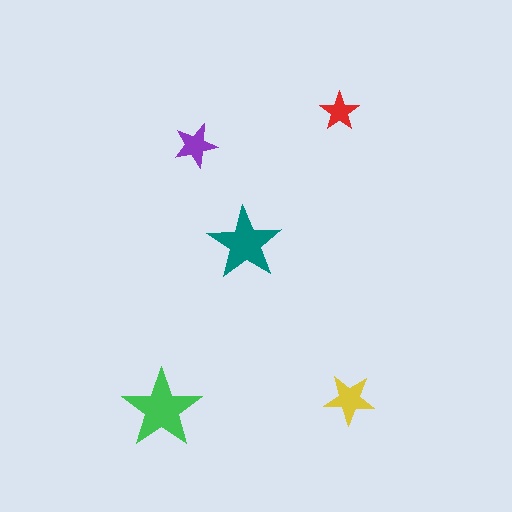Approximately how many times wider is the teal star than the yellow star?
About 1.5 times wider.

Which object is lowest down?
The green star is bottommost.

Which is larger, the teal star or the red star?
The teal one.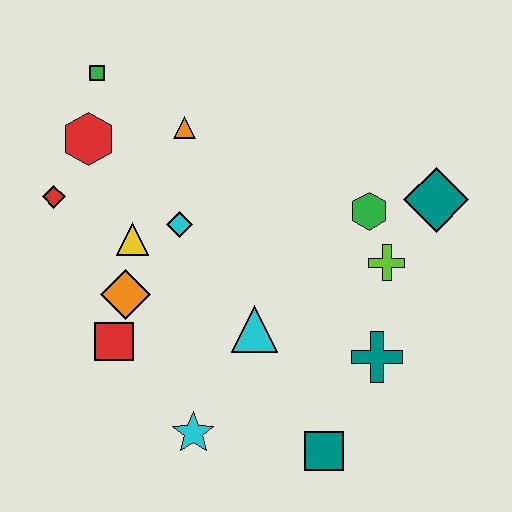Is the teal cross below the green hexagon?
Yes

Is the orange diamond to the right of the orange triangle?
No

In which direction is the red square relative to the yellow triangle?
The red square is below the yellow triangle.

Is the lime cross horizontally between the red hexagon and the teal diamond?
Yes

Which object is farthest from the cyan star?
The green square is farthest from the cyan star.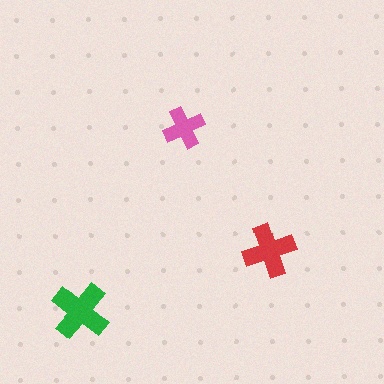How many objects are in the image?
There are 3 objects in the image.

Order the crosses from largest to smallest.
the green one, the red one, the pink one.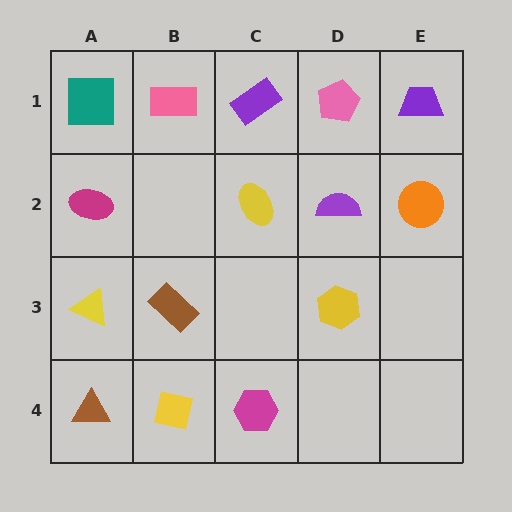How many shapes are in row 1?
5 shapes.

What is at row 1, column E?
A purple trapezoid.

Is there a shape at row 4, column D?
No, that cell is empty.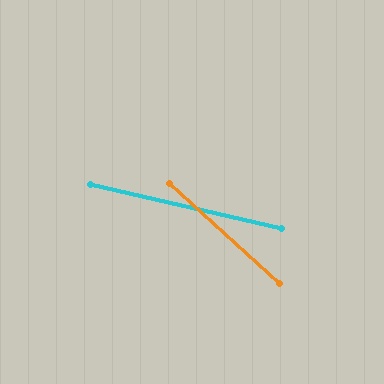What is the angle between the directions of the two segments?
Approximately 29 degrees.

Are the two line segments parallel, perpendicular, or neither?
Neither parallel nor perpendicular — they differ by about 29°.